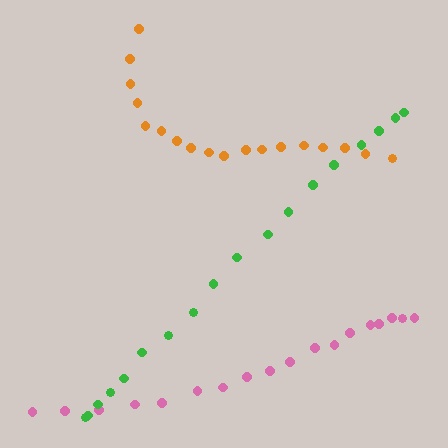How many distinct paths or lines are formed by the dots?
There are 3 distinct paths.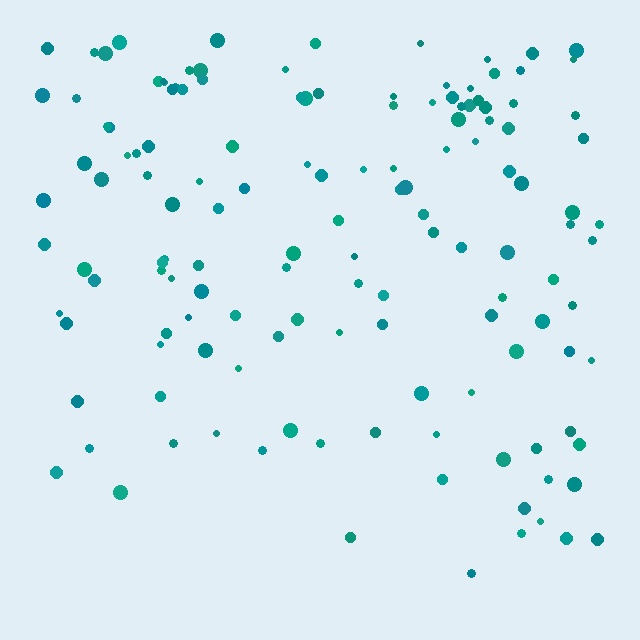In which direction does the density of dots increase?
From bottom to top, with the top side densest.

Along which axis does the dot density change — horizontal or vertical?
Vertical.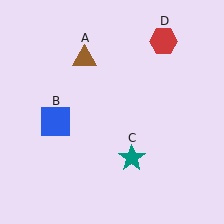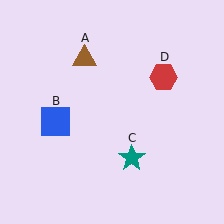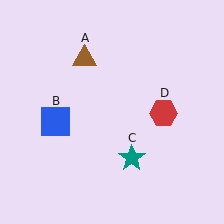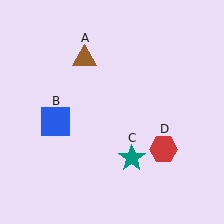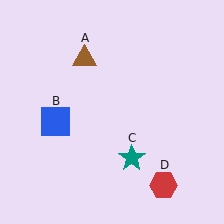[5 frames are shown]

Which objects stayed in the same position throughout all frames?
Brown triangle (object A) and blue square (object B) and teal star (object C) remained stationary.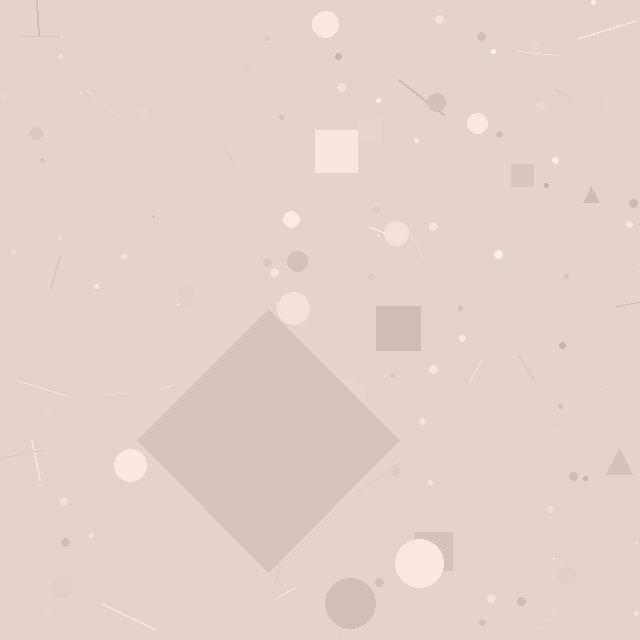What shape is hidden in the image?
A diamond is hidden in the image.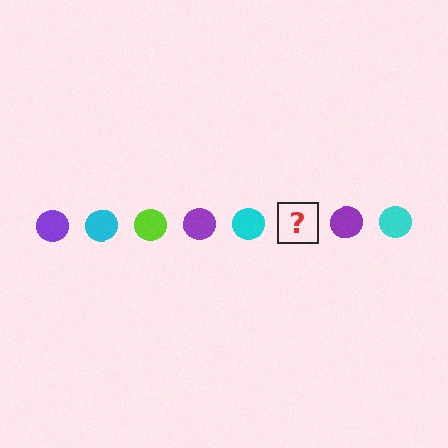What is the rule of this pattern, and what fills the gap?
The rule is that the pattern cycles through purple, cyan, lime circles. The gap should be filled with a lime circle.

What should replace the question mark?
The question mark should be replaced with a lime circle.